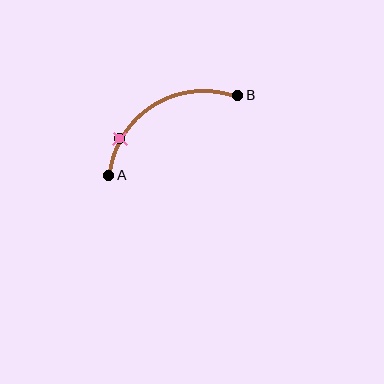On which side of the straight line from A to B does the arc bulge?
The arc bulges above the straight line connecting A and B.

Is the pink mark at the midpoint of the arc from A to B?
No. The pink mark lies on the arc but is closer to endpoint A. The arc midpoint would be at the point on the curve equidistant along the arc from both A and B.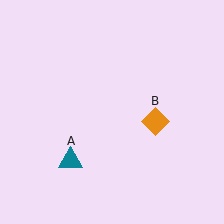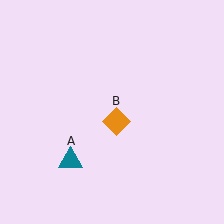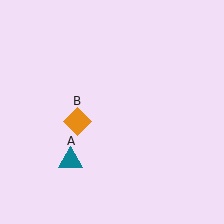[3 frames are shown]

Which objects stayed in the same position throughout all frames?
Teal triangle (object A) remained stationary.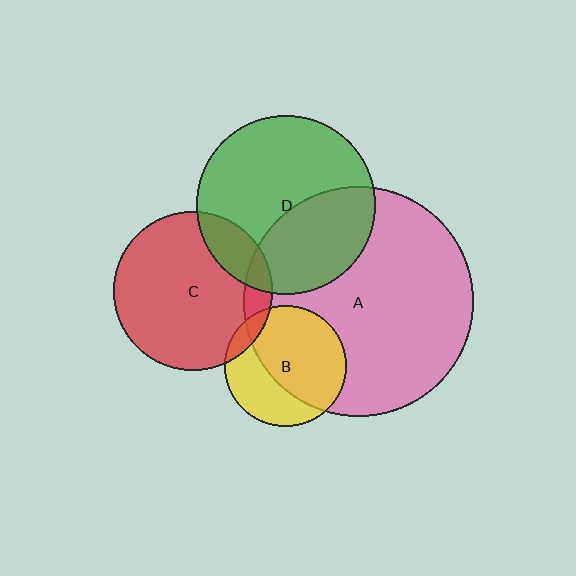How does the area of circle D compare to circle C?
Approximately 1.3 times.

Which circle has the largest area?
Circle A (pink).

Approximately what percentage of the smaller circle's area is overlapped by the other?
Approximately 10%.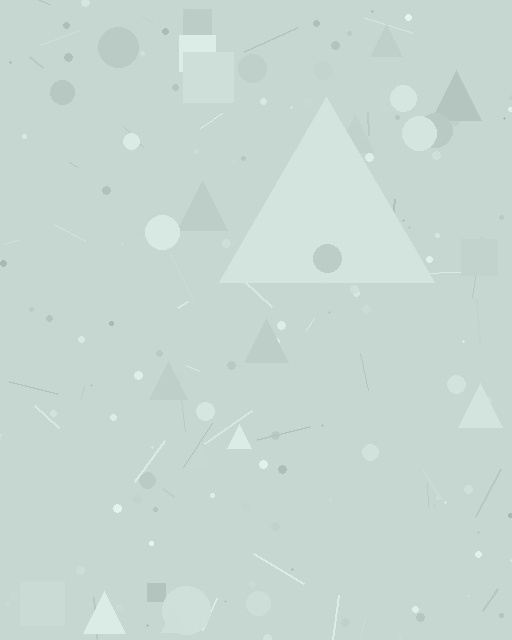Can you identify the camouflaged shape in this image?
The camouflaged shape is a triangle.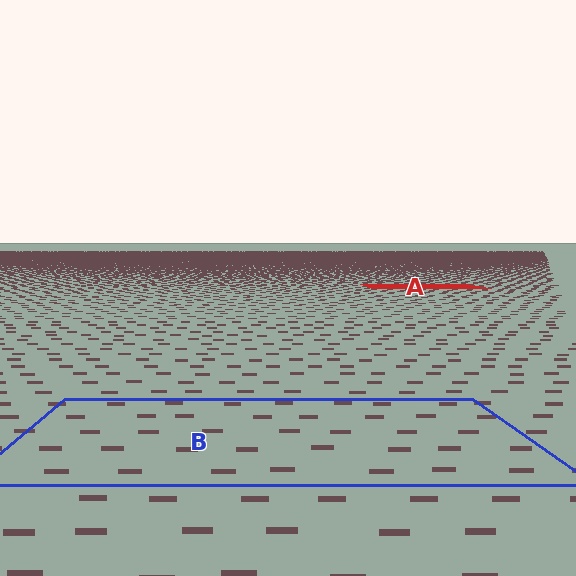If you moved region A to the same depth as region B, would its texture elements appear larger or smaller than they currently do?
They would appear larger. At a closer depth, the same texture elements are projected at a bigger on-screen size.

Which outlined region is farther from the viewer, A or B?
Region A is farther from the viewer — the texture elements inside it appear smaller and more densely packed.